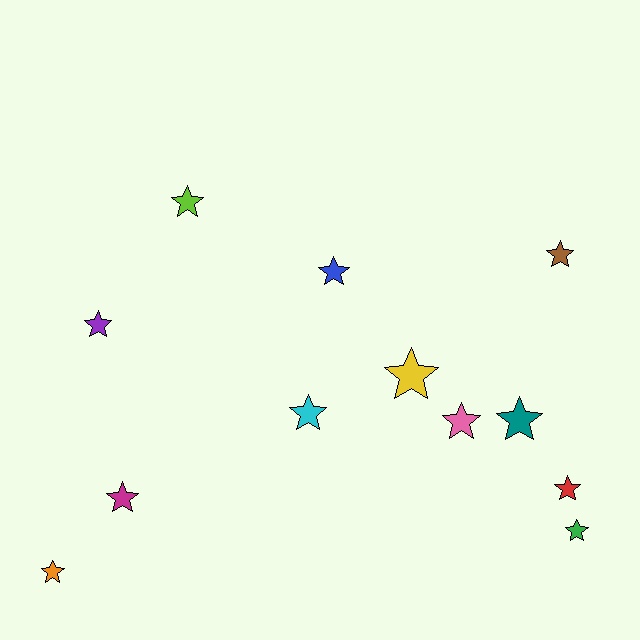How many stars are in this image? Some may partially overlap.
There are 12 stars.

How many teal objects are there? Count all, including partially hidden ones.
There is 1 teal object.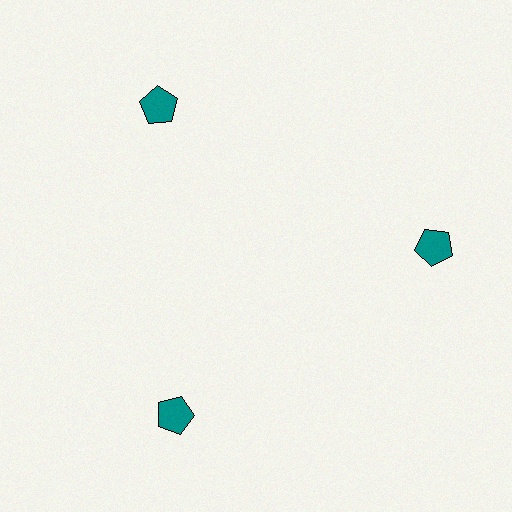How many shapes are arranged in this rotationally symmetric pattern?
There are 3 shapes, arranged in 3 groups of 1.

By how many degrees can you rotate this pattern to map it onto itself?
The pattern maps onto itself every 120 degrees of rotation.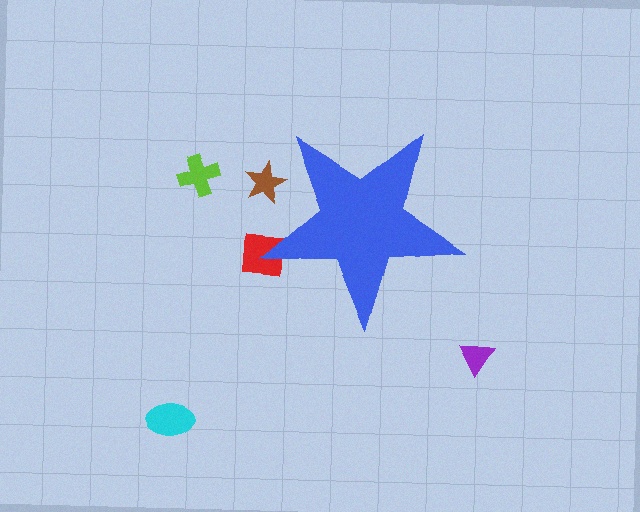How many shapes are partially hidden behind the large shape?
2 shapes are partially hidden.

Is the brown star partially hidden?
Yes, the brown star is partially hidden behind the blue star.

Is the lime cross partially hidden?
No, the lime cross is fully visible.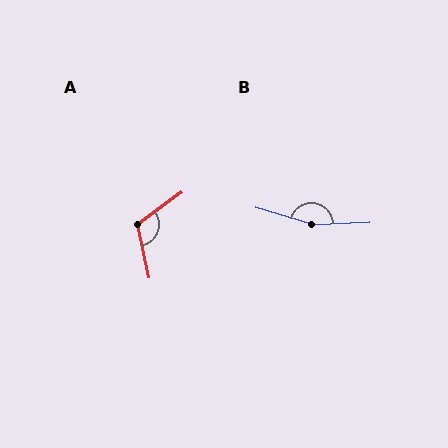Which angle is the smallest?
A, at approximately 113 degrees.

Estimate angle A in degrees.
Approximately 113 degrees.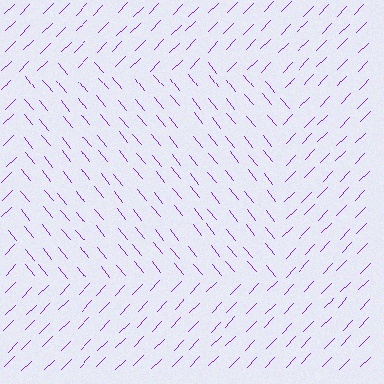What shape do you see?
I see a rectangle.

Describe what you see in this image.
The image is filled with small purple line segments. A rectangle region in the image has lines oriented differently from the surrounding lines, creating a visible texture boundary.